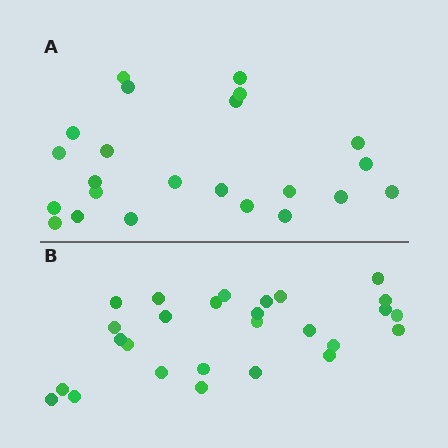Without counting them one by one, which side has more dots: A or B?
Region B (the bottom region) has more dots.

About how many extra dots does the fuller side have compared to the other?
Region B has about 4 more dots than region A.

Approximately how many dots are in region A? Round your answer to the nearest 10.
About 20 dots. (The exact count is 23, which rounds to 20.)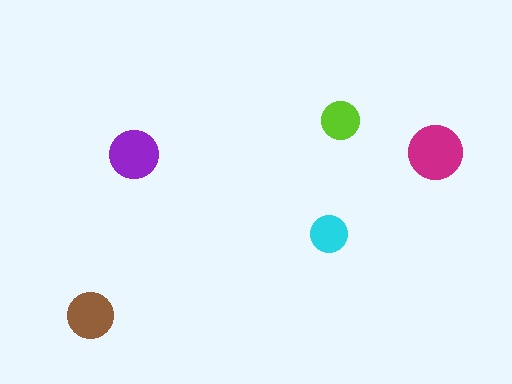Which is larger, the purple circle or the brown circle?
The purple one.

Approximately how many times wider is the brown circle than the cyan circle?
About 1.5 times wider.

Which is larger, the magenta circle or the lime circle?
The magenta one.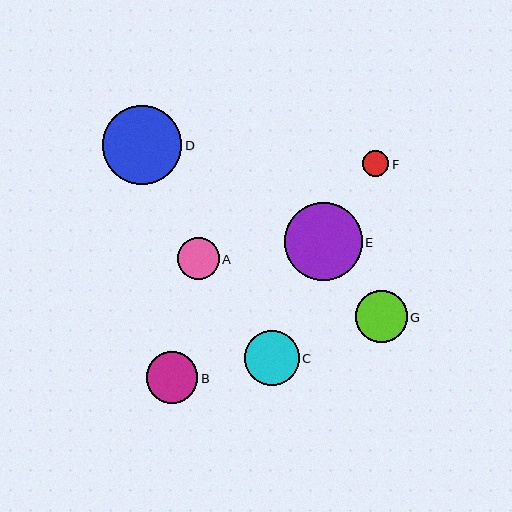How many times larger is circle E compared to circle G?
Circle E is approximately 1.5 times the size of circle G.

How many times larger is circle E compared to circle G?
Circle E is approximately 1.5 times the size of circle G.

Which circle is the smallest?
Circle F is the smallest with a size of approximately 26 pixels.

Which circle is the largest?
Circle D is the largest with a size of approximately 79 pixels.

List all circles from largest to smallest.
From largest to smallest: D, E, C, G, B, A, F.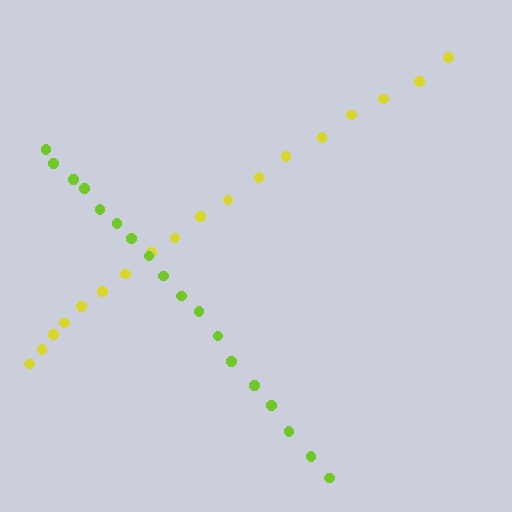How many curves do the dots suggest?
There are 2 distinct paths.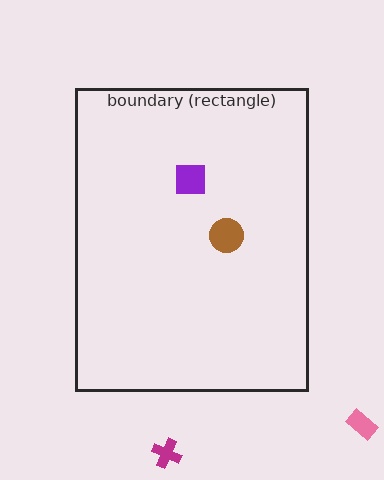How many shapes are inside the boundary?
2 inside, 2 outside.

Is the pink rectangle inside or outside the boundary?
Outside.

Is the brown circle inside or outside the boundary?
Inside.